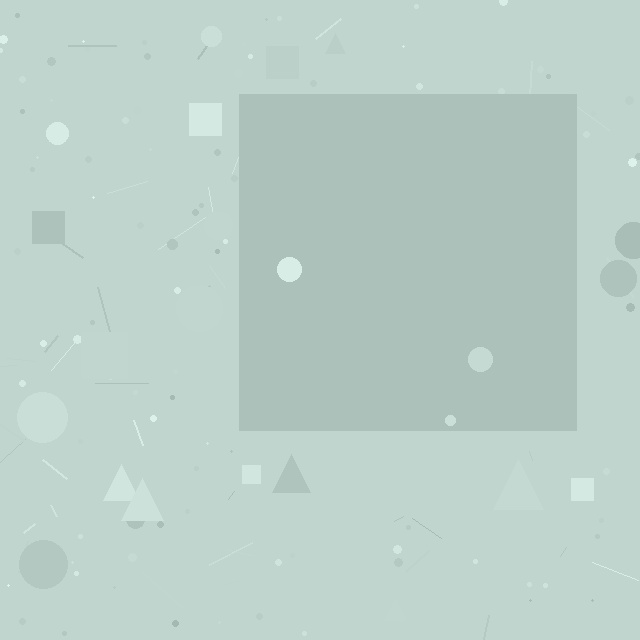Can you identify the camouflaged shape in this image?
The camouflaged shape is a square.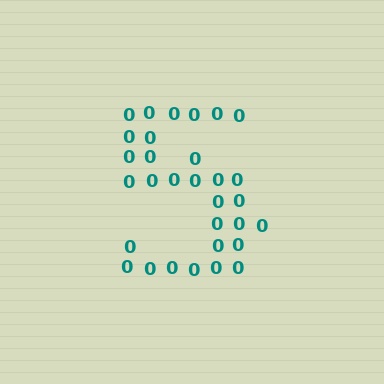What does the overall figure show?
The overall figure shows the digit 5.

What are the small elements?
The small elements are digit 0's.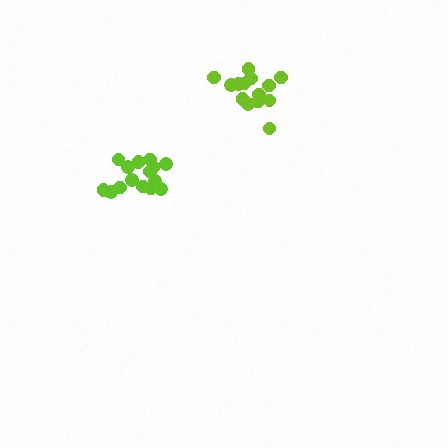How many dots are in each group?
Group 1: 15 dots, Group 2: 15 dots (30 total).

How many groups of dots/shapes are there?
There are 2 groups.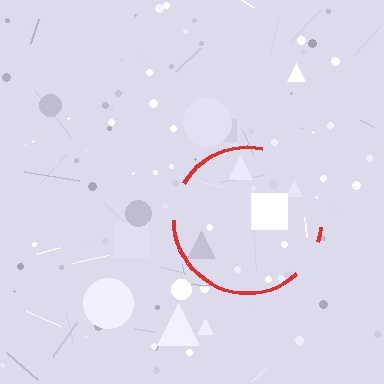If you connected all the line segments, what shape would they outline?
They would outline a circle.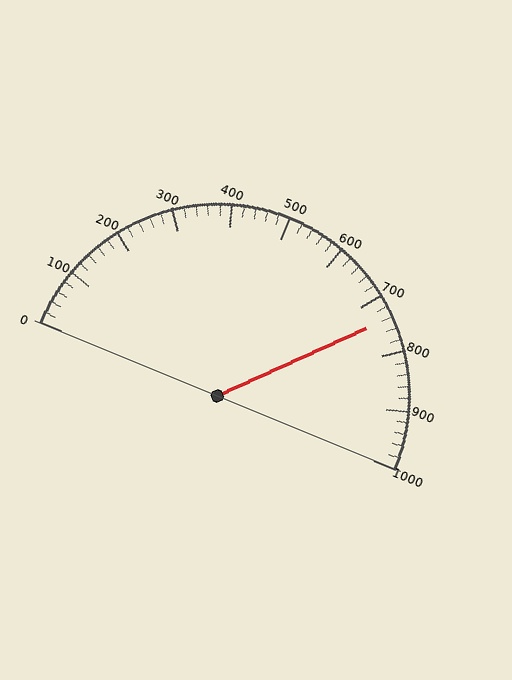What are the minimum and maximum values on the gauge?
The gauge ranges from 0 to 1000.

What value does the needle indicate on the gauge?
The needle indicates approximately 740.